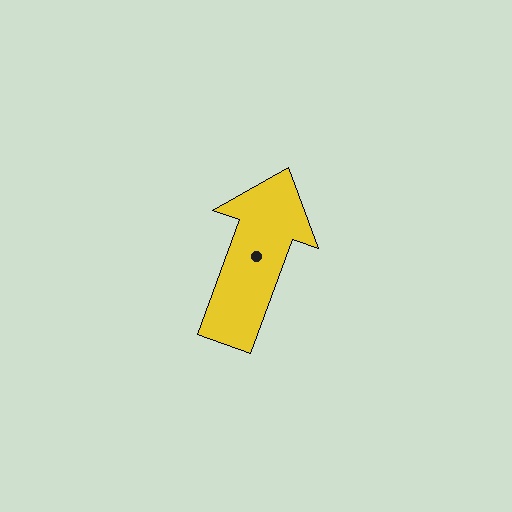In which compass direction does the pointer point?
North.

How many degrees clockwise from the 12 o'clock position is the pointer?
Approximately 20 degrees.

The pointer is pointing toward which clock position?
Roughly 1 o'clock.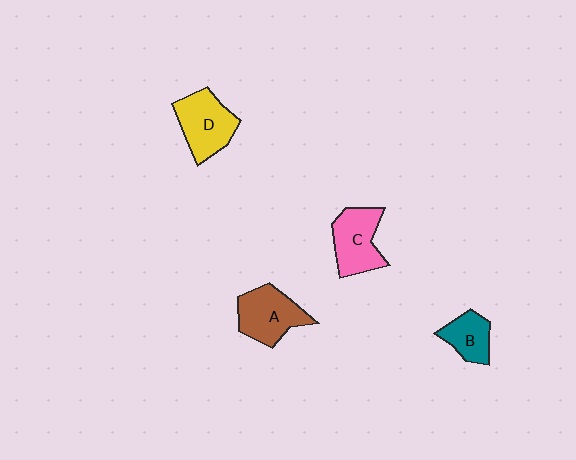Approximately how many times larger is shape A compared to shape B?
Approximately 1.5 times.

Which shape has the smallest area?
Shape B (teal).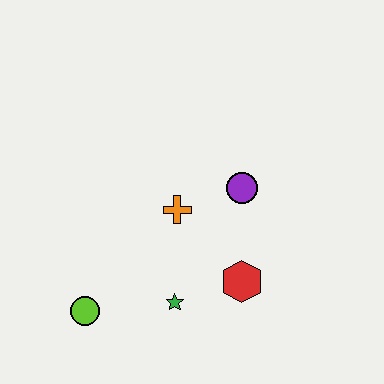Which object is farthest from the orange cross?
The lime circle is farthest from the orange cross.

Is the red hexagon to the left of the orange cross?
No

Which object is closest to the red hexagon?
The green star is closest to the red hexagon.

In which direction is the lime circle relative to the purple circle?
The lime circle is to the left of the purple circle.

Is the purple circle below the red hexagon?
No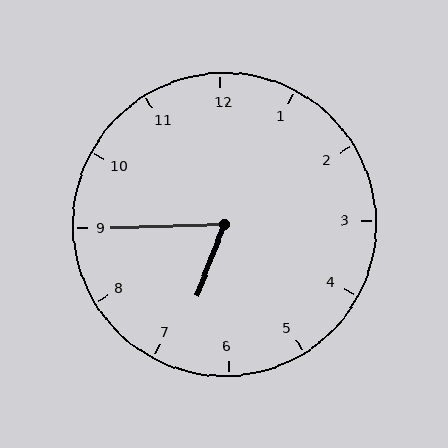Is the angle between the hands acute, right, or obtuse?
It is acute.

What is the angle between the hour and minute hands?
Approximately 68 degrees.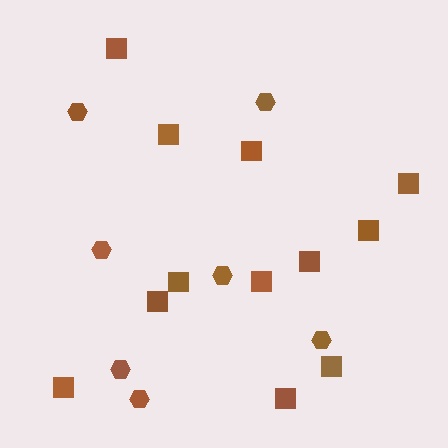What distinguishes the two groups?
There are 2 groups: one group of hexagons (7) and one group of squares (12).